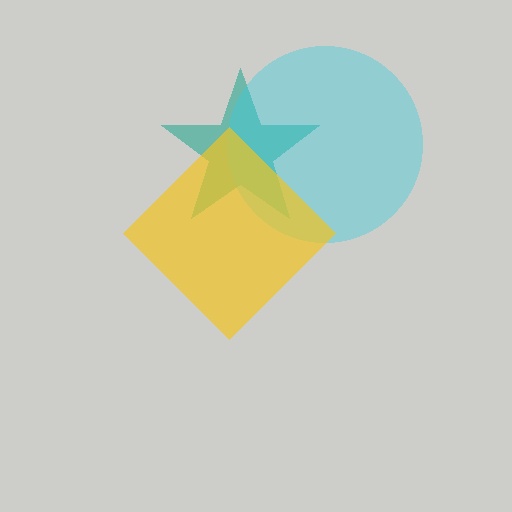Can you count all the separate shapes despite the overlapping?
Yes, there are 3 separate shapes.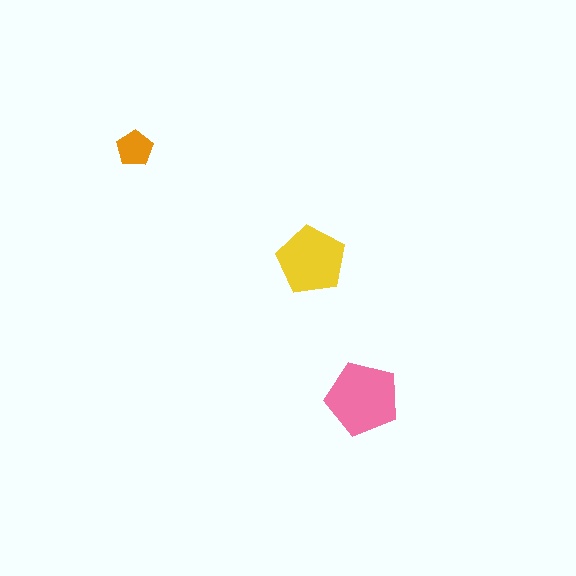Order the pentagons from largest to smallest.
the pink one, the yellow one, the orange one.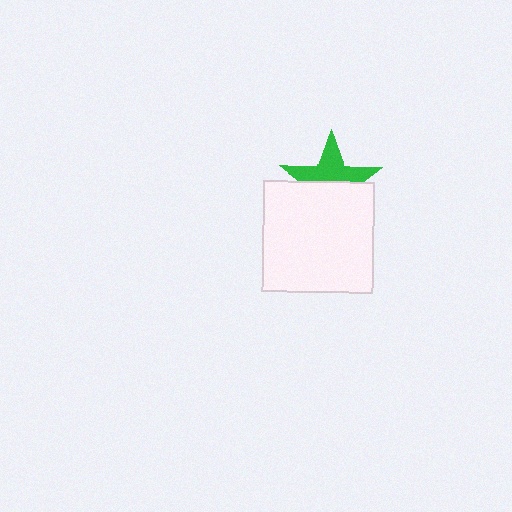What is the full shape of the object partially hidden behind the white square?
The partially hidden object is a green star.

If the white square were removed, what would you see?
You would see the complete green star.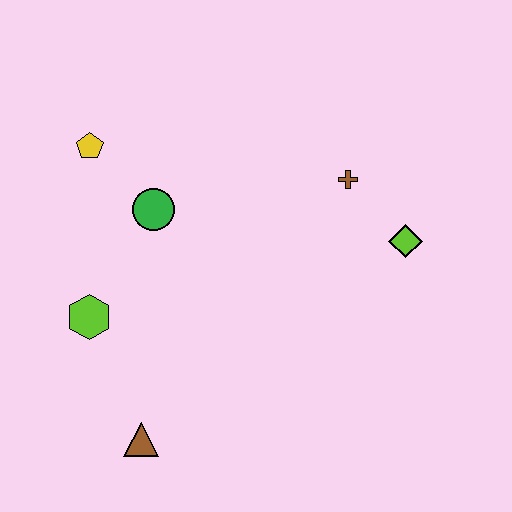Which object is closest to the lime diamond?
The brown cross is closest to the lime diamond.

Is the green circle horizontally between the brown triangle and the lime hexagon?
No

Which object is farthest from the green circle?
The lime diamond is farthest from the green circle.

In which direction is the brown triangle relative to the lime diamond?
The brown triangle is to the left of the lime diamond.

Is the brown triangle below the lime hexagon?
Yes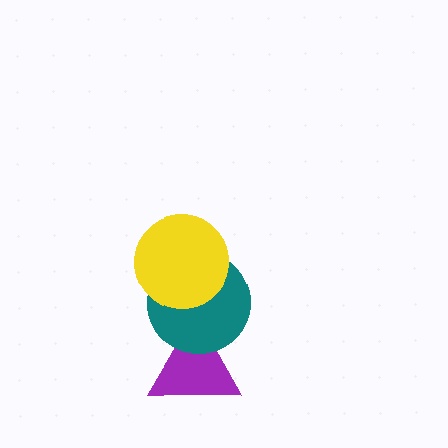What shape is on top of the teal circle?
The yellow circle is on top of the teal circle.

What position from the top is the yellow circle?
The yellow circle is 1st from the top.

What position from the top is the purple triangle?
The purple triangle is 3rd from the top.